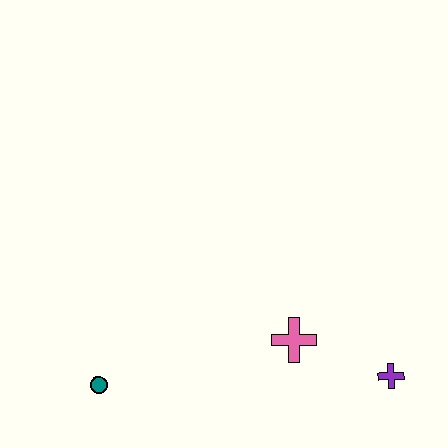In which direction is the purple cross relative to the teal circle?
The purple cross is to the right of the teal circle.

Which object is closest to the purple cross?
The pink cross is closest to the purple cross.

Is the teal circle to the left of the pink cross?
Yes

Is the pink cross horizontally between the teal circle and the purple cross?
Yes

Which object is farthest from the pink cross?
The teal circle is farthest from the pink cross.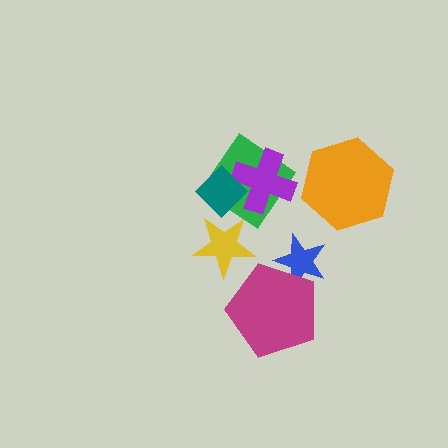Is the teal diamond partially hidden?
No, no other shape covers it.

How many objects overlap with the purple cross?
2 objects overlap with the purple cross.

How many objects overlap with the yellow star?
1 object overlaps with the yellow star.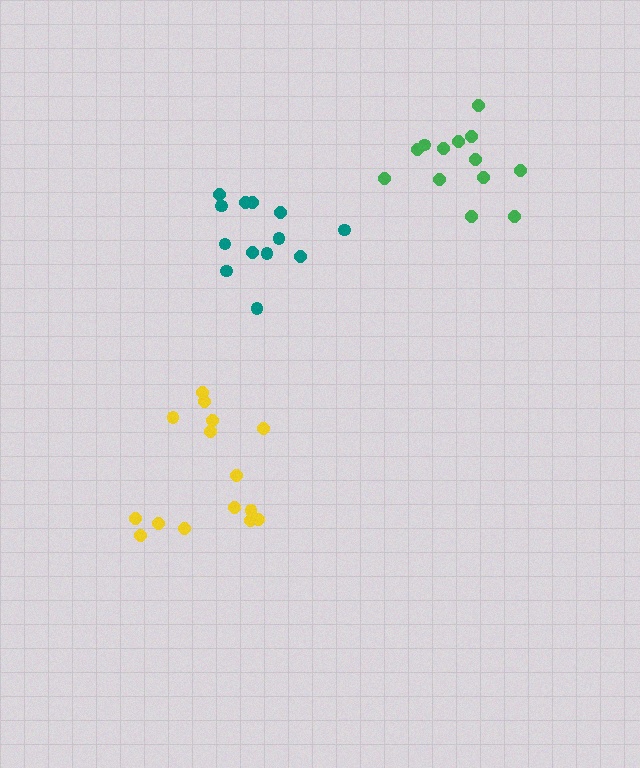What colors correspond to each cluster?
The clusters are colored: yellow, green, teal.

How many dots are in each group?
Group 1: 15 dots, Group 2: 13 dots, Group 3: 13 dots (41 total).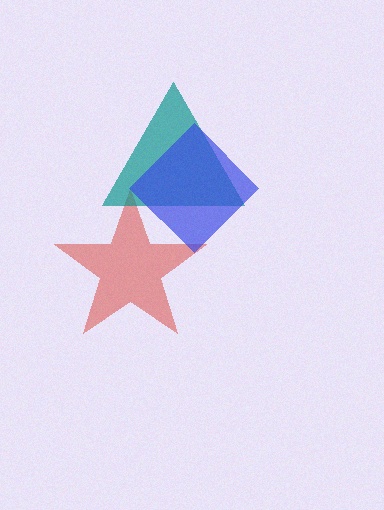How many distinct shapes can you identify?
There are 3 distinct shapes: a red star, a teal triangle, a blue diamond.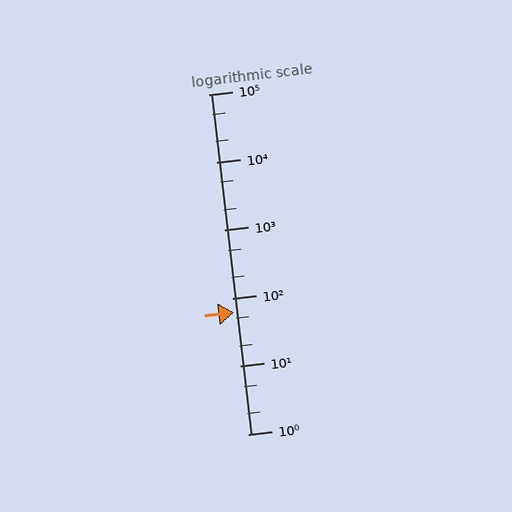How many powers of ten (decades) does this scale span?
The scale spans 5 decades, from 1 to 100000.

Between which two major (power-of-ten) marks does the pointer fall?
The pointer is between 10 and 100.